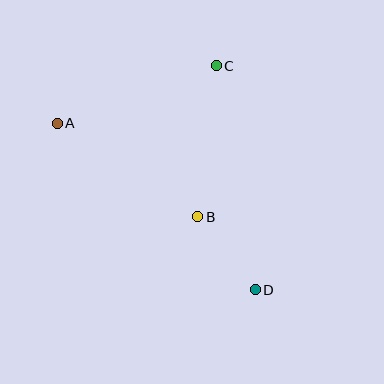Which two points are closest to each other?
Points B and D are closest to each other.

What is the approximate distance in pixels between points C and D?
The distance between C and D is approximately 227 pixels.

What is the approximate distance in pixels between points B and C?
The distance between B and C is approximately 152 pixels.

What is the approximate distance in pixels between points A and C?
The distance between A and C is approximately 169 pixels.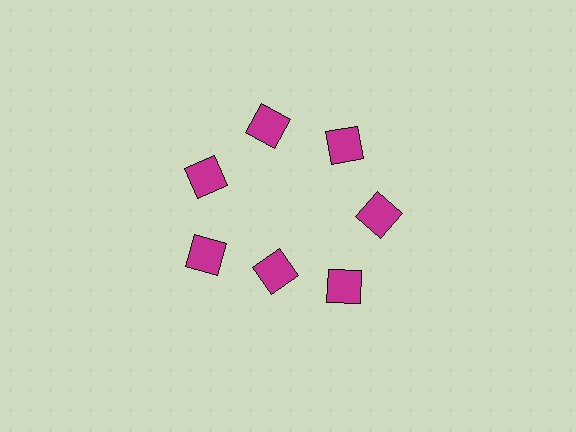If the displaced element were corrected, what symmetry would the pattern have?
It would have 7-fold rotational symmetry — the pattern would map onto itself every 51 degrees.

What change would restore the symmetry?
The symmetry would be restored by moving it outward, back onto the ring so that all 7 squares sit at equal angles and equal distance from the center.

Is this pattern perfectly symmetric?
No. The 7 magenta squares are arranged in a ring, but one element near the 6 o'clock position is pulled inward toward the center, breaking the 7-fold rotational symmetry.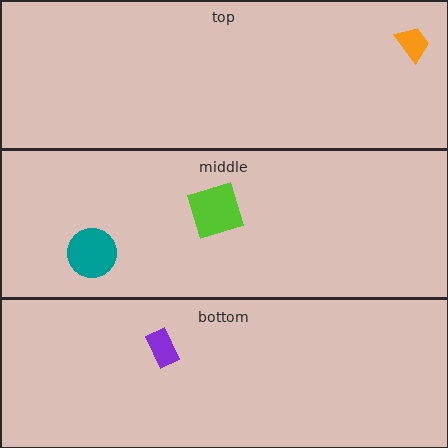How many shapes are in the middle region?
2.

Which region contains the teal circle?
The middle region.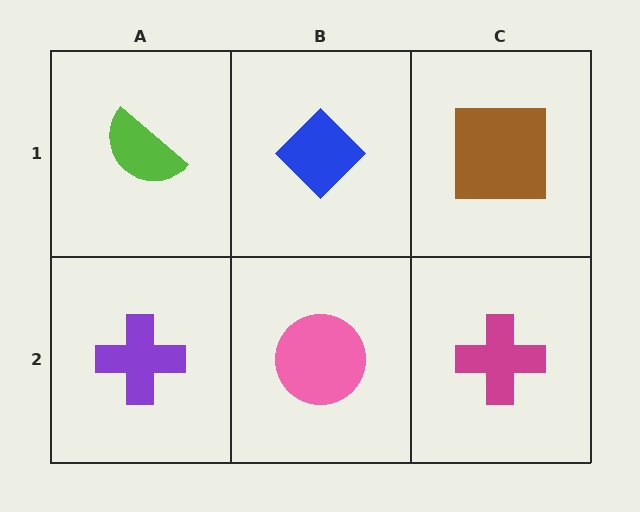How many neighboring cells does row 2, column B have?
3.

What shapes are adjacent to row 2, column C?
A brown square (row 1, column C), a pink circle (row 2, column B).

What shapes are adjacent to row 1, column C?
A magenta cross (row 2, column C), a blue diamond (row 1, column B).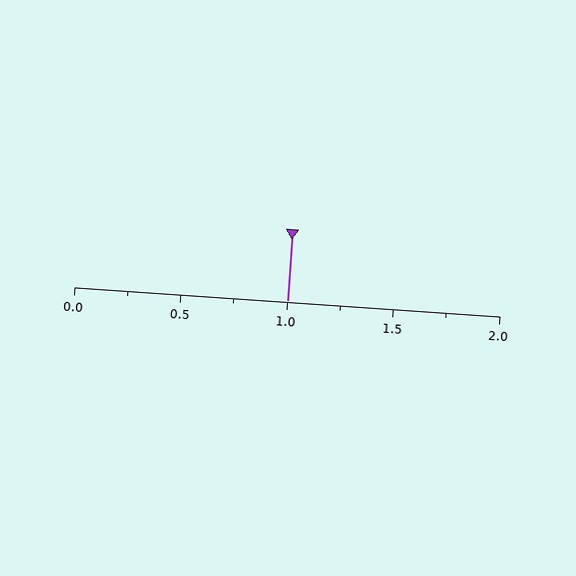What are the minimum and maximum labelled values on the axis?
The axis runs from 0.0 to 2.0.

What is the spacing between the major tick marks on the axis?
The major ticks are spaced 0.5 apart.